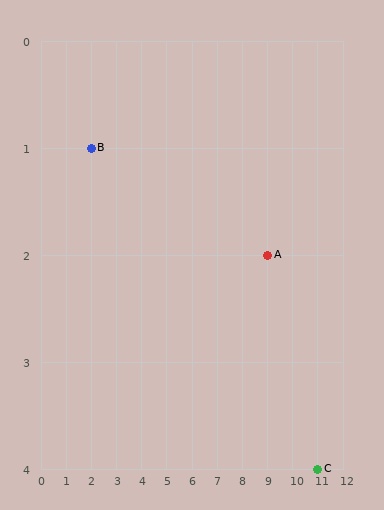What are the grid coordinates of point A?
Point A is at grid coordinates (9, 2).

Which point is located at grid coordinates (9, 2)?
Point A is at (9, 2).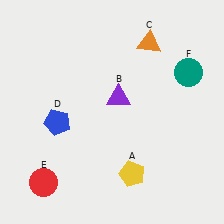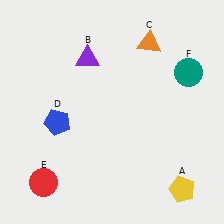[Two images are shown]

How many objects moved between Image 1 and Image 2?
2 objects moved between the two images.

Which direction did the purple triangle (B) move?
The purple triangle (B) moved up.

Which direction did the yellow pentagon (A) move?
The yellow pentagon (A) moved right.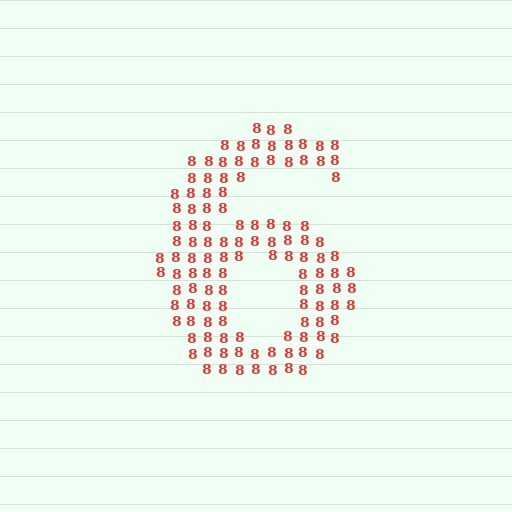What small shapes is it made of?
It is made of small digit 8's.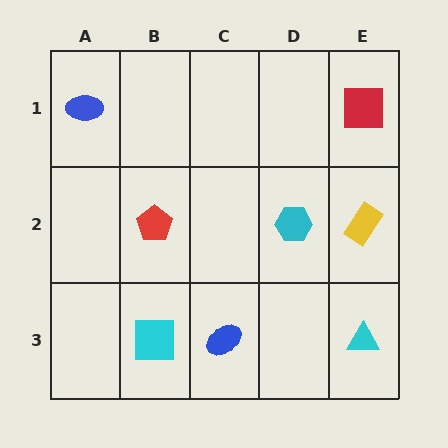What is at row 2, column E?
A yellow rectangle.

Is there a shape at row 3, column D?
No, that cell is empty.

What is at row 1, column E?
A red square.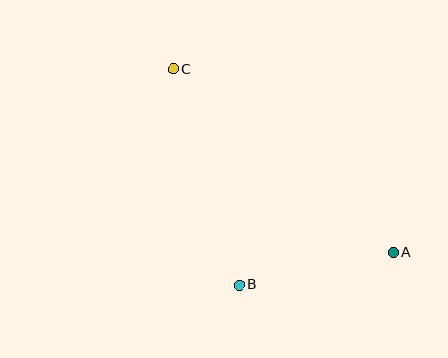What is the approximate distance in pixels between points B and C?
The distance between B and C is approximately 226 pixels.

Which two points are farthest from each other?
Points A and C are farthest from each other.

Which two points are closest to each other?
Points A and B are closest to each other.